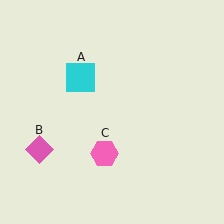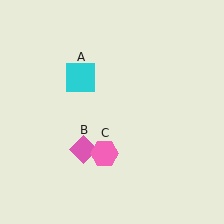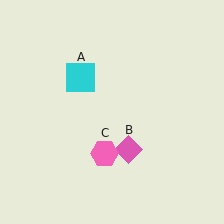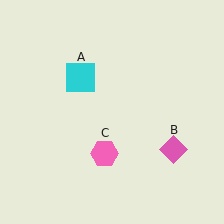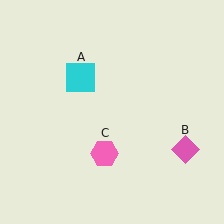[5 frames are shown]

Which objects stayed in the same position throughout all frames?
Cyan square (object A) and pink hexagon (object C) remained stationary.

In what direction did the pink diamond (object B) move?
The pink diamond (object B) moved right.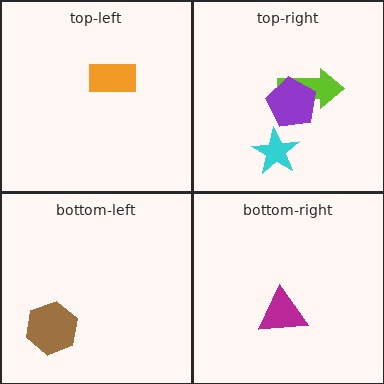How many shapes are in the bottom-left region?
1.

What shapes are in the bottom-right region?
The magenta triangle.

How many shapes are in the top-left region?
1.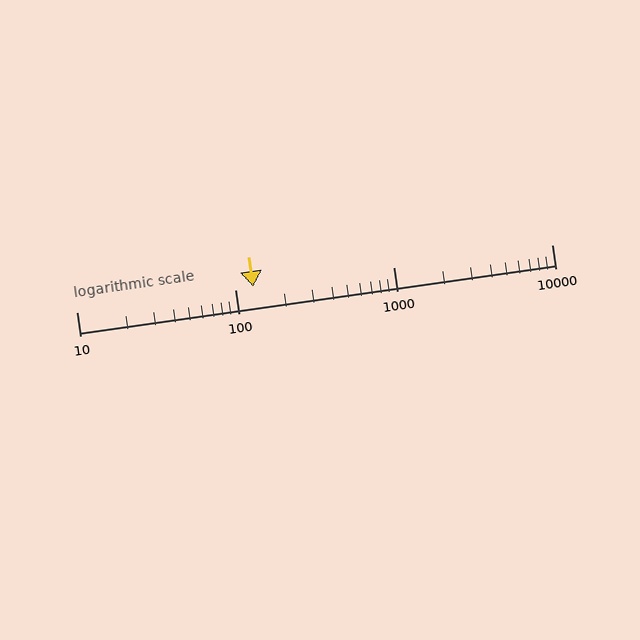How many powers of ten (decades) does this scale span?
The scale spans 3 decades, from 10 to 10000.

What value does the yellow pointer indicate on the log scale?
The pointer indicates approximately 130.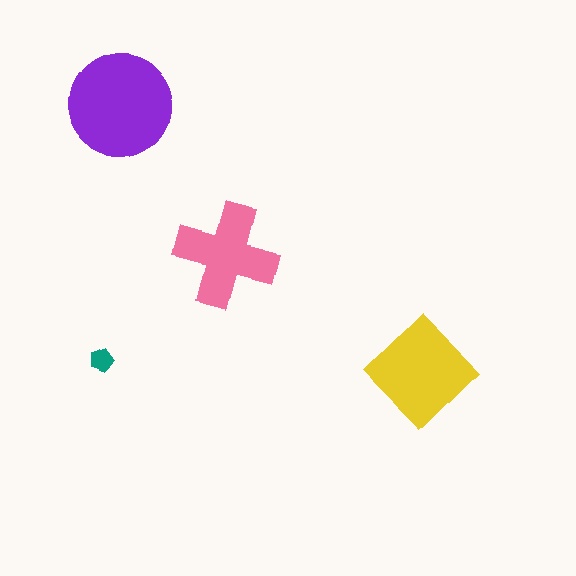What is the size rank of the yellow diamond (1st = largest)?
2nd.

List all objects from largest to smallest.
The purple circle, the yellow diamond, the pink cross, the teal pentagon.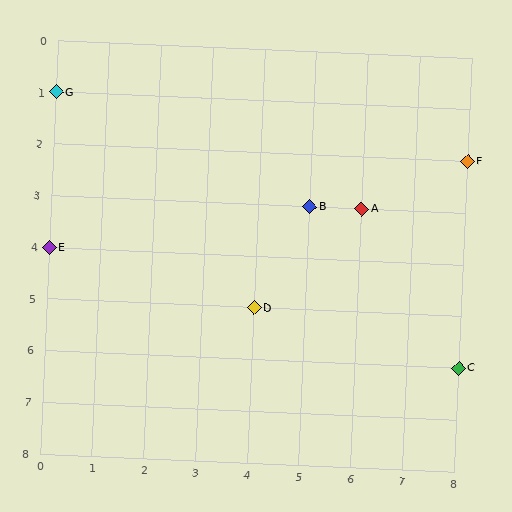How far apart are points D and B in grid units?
Points D and B are 1 column and 2 rows apart (about 2.2 grid units diagonally).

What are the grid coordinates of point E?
Point E is at grid coordinates (0, 4).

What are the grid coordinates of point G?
Point G is at grid coordinates (0, 1).